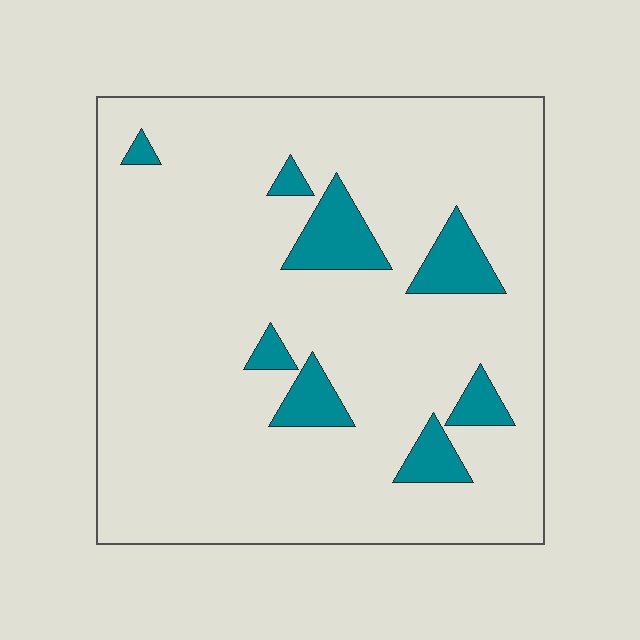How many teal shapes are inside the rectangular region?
8.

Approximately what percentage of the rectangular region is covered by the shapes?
Approximately 10%.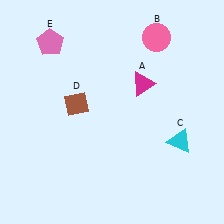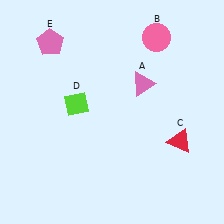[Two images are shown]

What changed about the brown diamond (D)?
In Image 1, D is brown. In Image 2, it changed to lime.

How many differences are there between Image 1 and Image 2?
There are 3 differences between the two images.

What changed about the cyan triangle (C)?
In Image 1, C is cyan. In Image 2, it changed to red.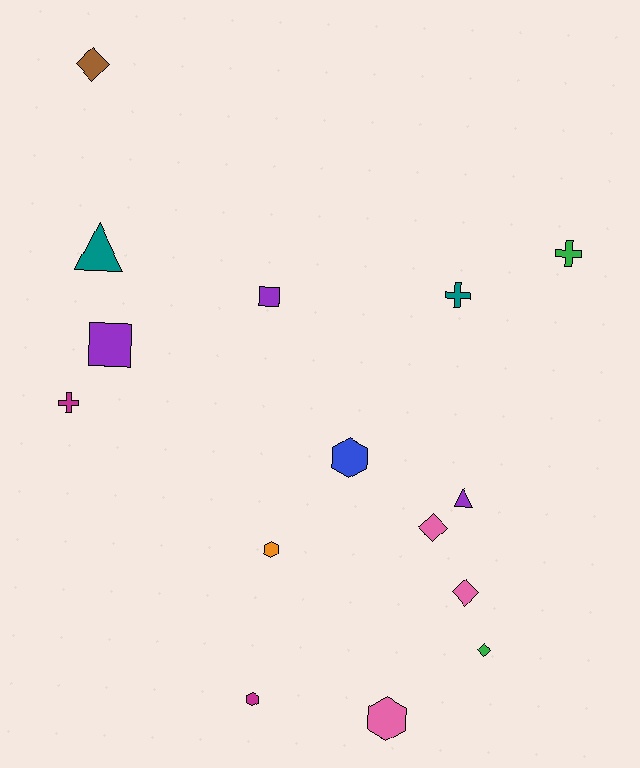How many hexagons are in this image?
There are 4 hexagons.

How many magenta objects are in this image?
There are 2 magenta objects.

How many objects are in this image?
There are 15 objects.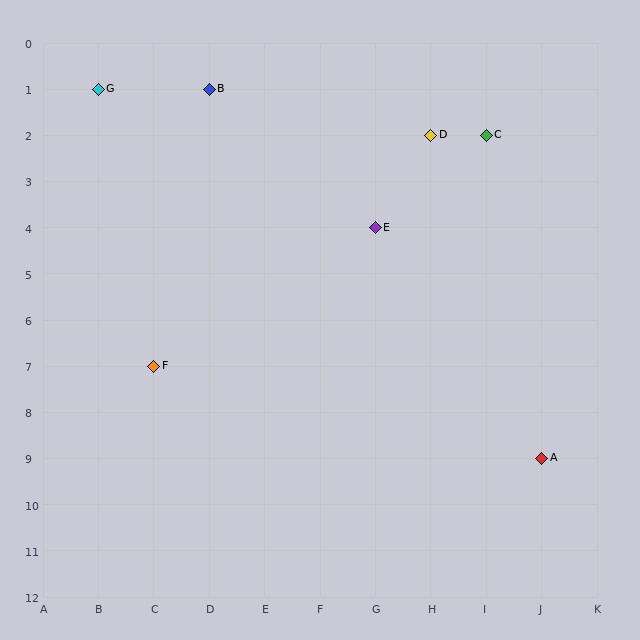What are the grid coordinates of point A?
Point A is at grid coordinates (J, 9).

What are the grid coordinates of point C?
Point C is at grid coordinates (I, 2).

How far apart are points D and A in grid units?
Points D and A are 2 columns and 7 rows apart (about 7.3 grid units diagonally).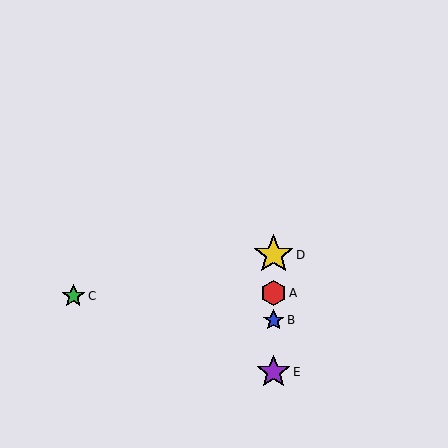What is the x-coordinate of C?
Object C is at x≈73.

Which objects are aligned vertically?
Objects A, B, D, E are aligned vertically.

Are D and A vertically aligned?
Yes, both are at x≈274.